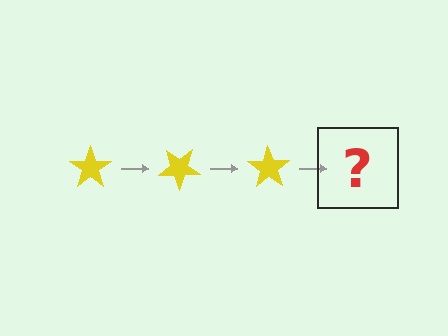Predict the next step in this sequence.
The next step is a yellow star rotated 105 degrees.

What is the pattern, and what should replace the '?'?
The pattern is that the star rotates 35 degrees each step. The '?' should be a yellow star rotated 105 degrees.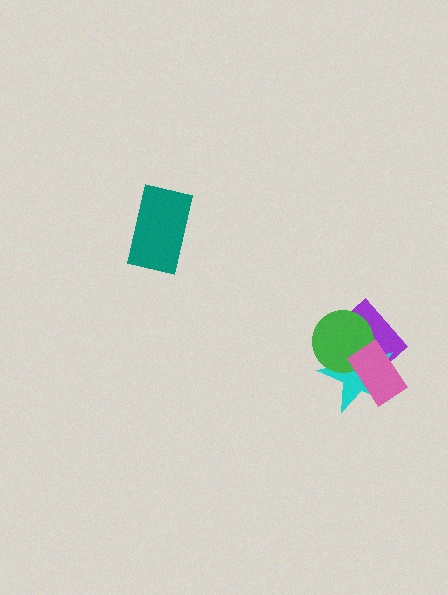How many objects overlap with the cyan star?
3 objects overlap with the cyan star.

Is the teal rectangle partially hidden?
No, no other shape covers it.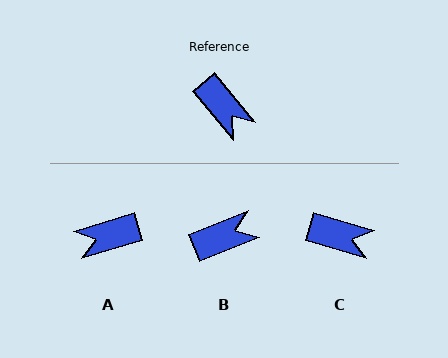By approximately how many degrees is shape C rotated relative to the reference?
Approximately 34 degrees counter-clockwise.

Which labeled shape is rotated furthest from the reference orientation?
A, about 113 degrees away.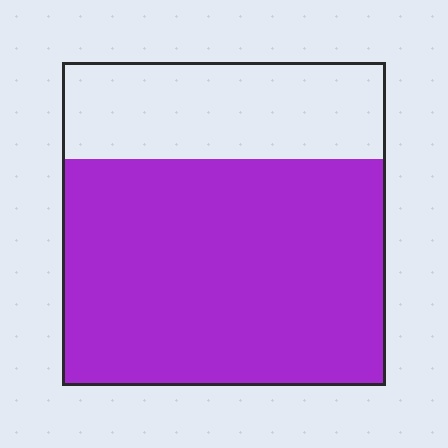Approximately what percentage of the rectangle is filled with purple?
Approximately 70%.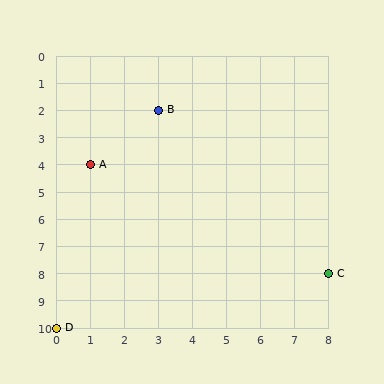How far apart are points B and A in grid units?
Points B and A are 2 columns and 2 rows apart (about 2.8 grid units diagonally).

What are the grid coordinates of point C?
Point C is at grid coordinates (8, 8).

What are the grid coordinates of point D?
Point D is at grid coordinates (0, 10).